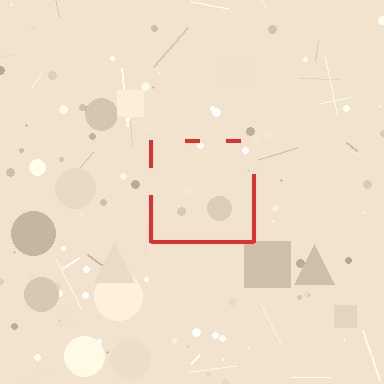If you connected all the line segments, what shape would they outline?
They would outline a square.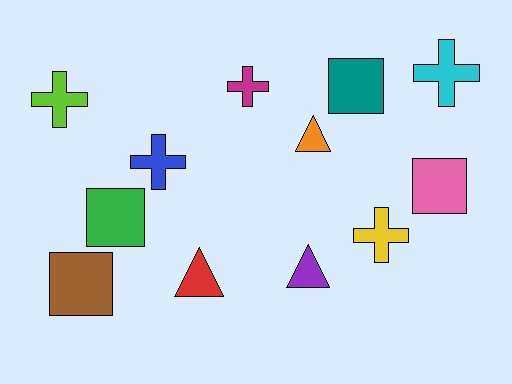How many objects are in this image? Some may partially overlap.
There are 12 objects.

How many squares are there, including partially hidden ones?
There are 4 squares.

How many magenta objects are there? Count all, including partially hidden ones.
There is 1 magenta object.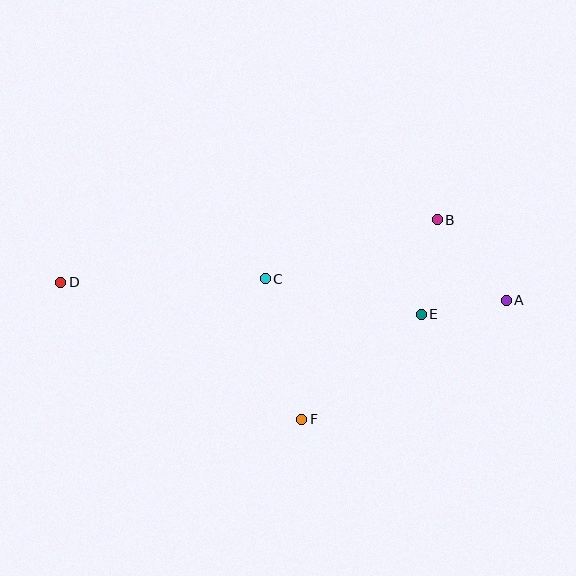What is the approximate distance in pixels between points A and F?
The distance between A and F is approximately 236 pixels.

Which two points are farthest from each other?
Points A and D are farthest from each other.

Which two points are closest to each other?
Points A and E are closest to each other.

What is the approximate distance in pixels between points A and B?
The distance between A and B is approximately 106 pixels.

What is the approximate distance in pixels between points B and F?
The distance between B and F is approximately 241 pixels.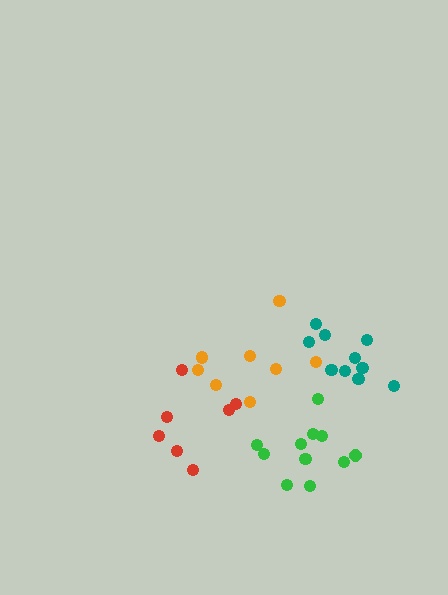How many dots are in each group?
Group 1: 10 dots, Group 2: 7 dots, Group 3: 8 dots, Group 4: 11 dots (36 total).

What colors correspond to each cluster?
The clusters are colored: teal, red, orange, green.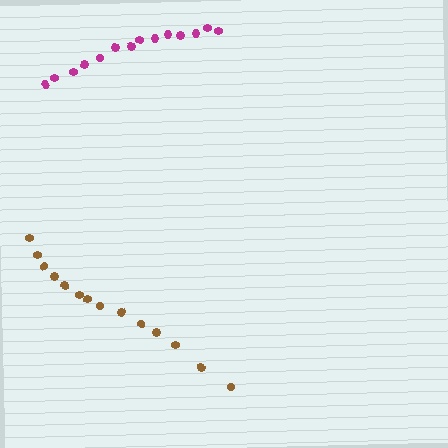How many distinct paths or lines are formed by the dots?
There are 2 distinct paths.